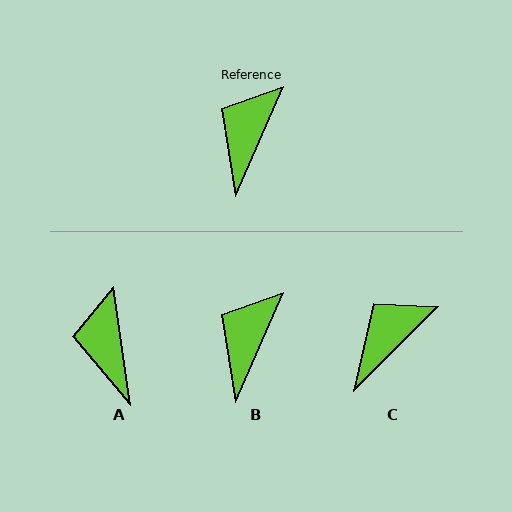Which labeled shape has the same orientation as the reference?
B.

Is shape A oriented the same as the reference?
No, it is off by about 31 degrees.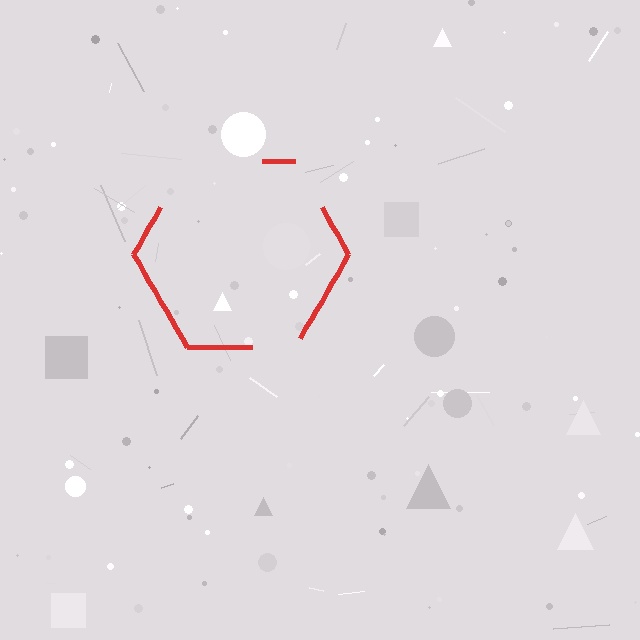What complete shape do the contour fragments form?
The contour fragments form a hexagon.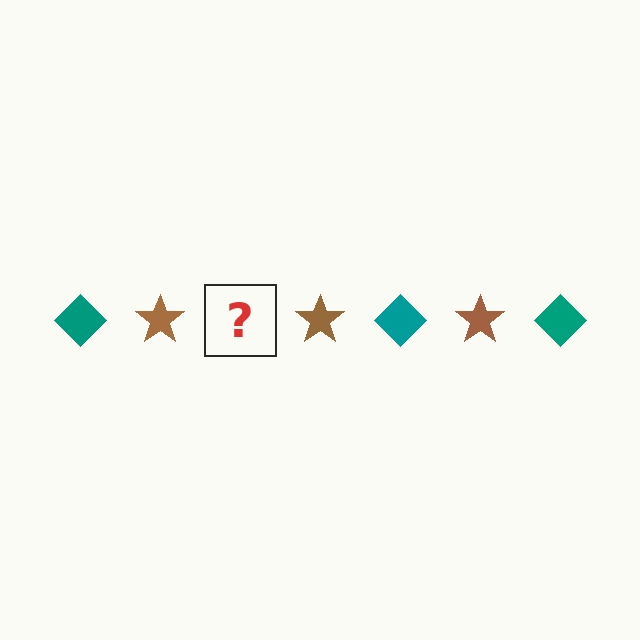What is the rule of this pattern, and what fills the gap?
The rule is that the pattern alternates between teal diamond and brown star. The gap should be filled with a teal diamond.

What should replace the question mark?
The question mark should be replaced with a teal diamond.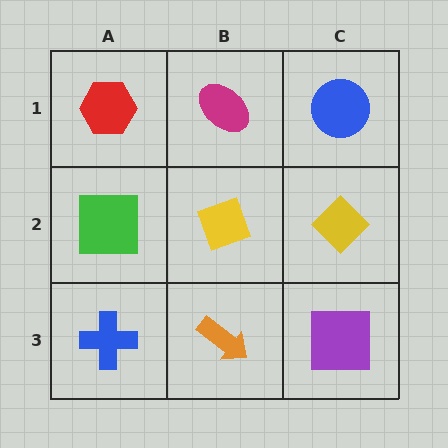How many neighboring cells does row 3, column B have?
3.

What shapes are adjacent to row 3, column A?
A green square (row 2, column A), an orange arrow (row 3, column B).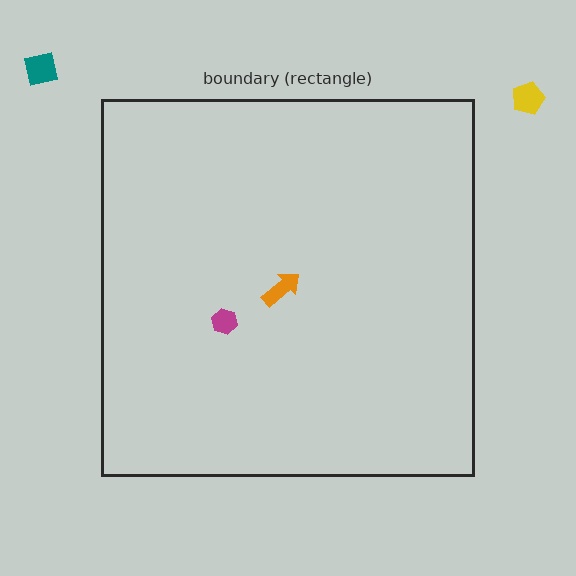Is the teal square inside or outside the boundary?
Outside.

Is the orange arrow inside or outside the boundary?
Inside.